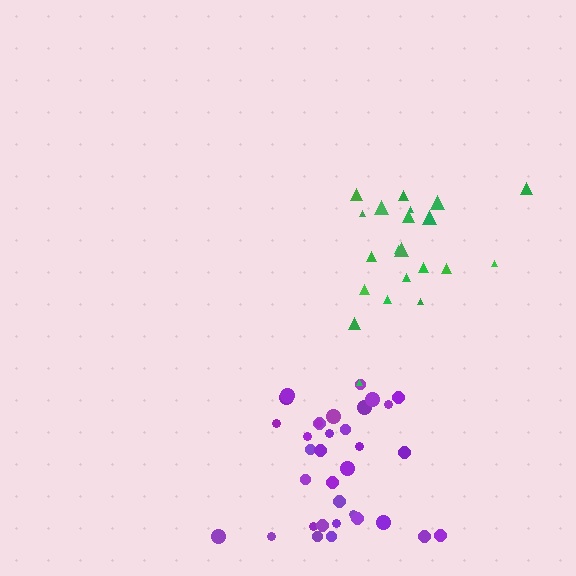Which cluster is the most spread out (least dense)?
Purple.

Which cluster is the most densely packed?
Green.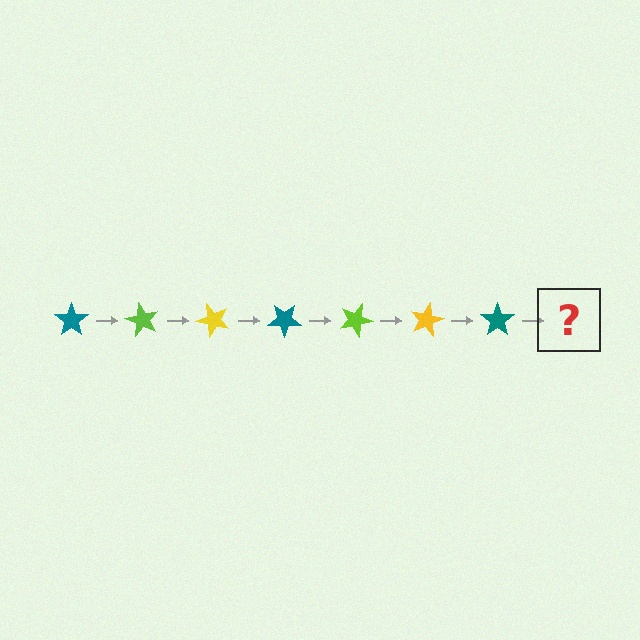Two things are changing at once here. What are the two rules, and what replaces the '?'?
The two rules are that it rotates 60 degrees each step and the color cycles through teal, lime, and yellow. The '?' should be a lime star, rotated 420 degrees from the start.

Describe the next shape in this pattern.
It should be a lime star, rotated 420 degrees from the start.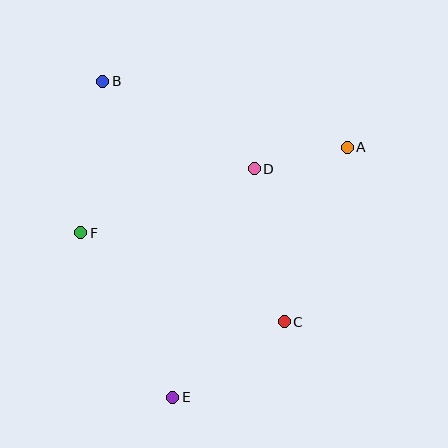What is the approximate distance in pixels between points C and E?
The distance between C and E is approximately 134 pixels.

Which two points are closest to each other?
Points A and D are closest to each other.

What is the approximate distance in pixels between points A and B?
The distance between A and B is approximately 253 pixels.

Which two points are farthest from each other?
Points B and E are farthest from each other.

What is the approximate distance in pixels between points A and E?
The distance between A and E is approximately 305 pixels.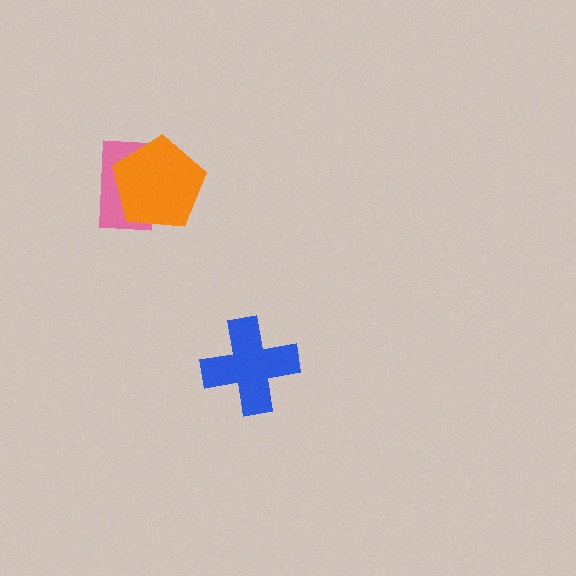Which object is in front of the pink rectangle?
The orange pentagon is in front of the pink rectangle.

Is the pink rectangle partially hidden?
Yes, it is partially covered by another shape.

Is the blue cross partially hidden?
No, no other shape covers it.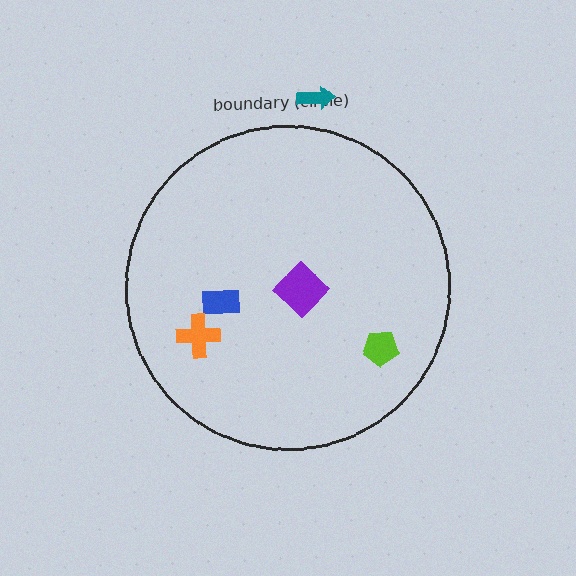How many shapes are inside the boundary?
4 inside, 1 outside.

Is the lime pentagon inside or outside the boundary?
Inside.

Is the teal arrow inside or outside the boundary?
Outside.